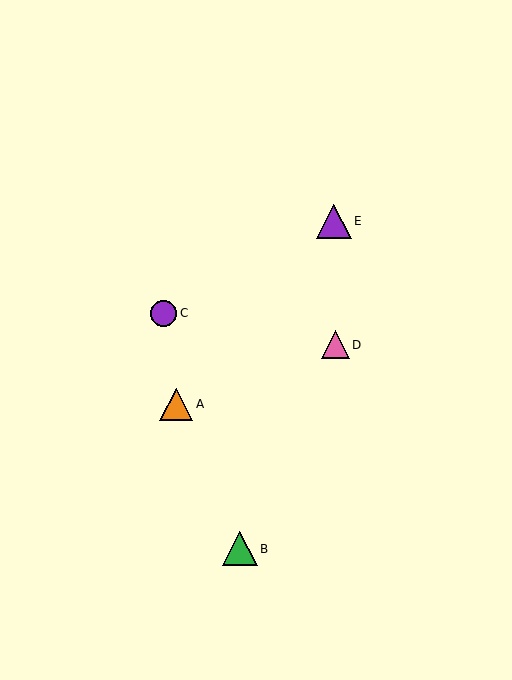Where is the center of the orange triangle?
The center of the orange triangle is at (176, 405).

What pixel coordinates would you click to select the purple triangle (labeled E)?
Click at (334, 221) to select the purple triangle E.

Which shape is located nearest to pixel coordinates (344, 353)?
The pink triangle (labeled D) at (335, 345) is nearest to that location.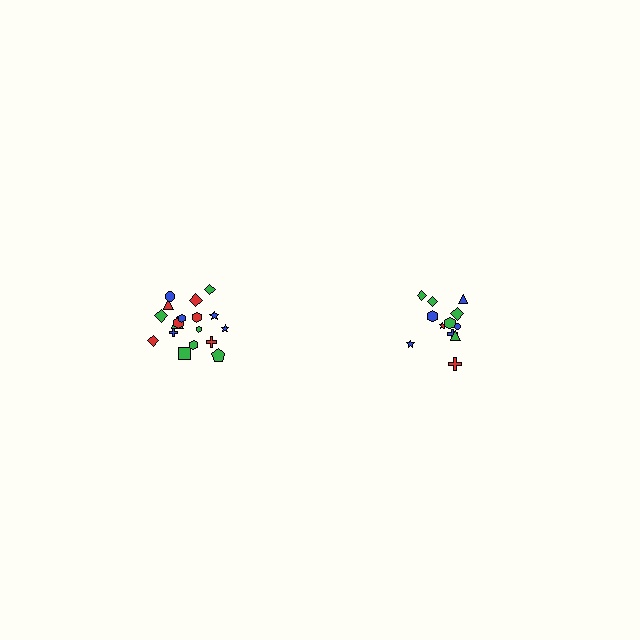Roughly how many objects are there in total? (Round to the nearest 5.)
Roughly 30 objects in total.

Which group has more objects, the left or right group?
The left group.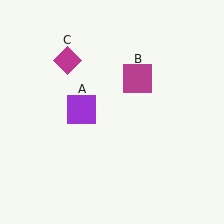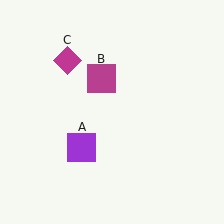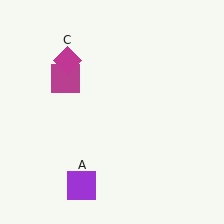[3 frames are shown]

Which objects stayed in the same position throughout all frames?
Magenta diamond (object C) remained stationary.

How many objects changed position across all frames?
2 objects changed position: purple square (object A), magenta square (object B).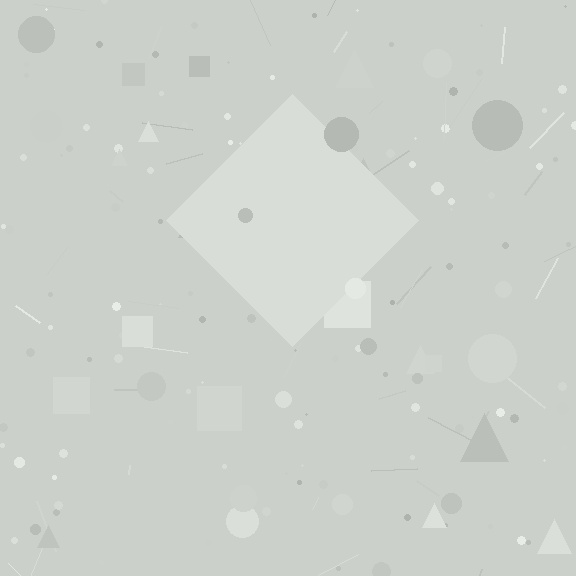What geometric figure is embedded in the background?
A diamond is embedded in the background.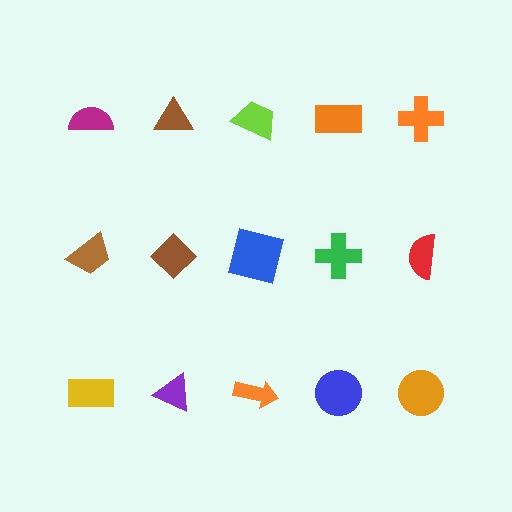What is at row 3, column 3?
An orange arrow.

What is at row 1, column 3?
A lime trapezoid.